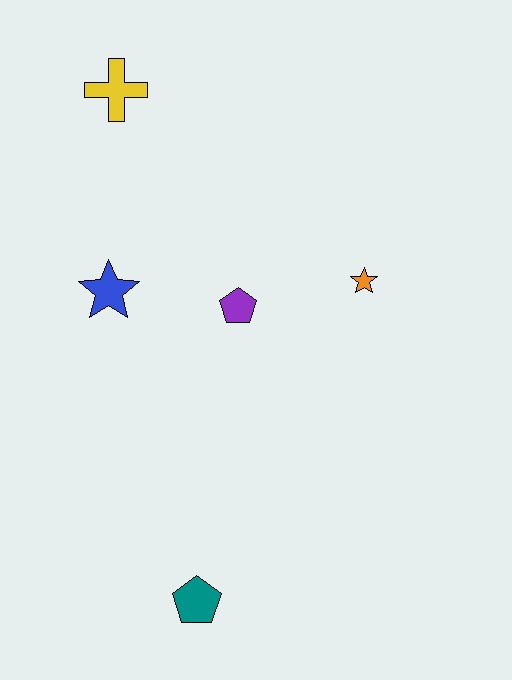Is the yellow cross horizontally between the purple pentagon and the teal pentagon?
No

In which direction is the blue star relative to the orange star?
The blue star is to the left of the orange star.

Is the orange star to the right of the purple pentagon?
Yes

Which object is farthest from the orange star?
The teal pentagon is farthest from the orange star.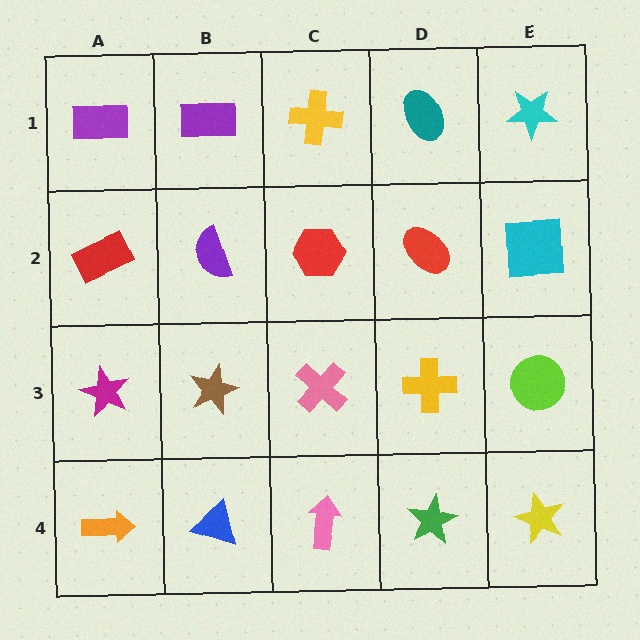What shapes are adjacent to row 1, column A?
A red rectangle (row 2, column A), a purple rectangle (row 1, column B).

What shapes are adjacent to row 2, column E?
A cyan star (row 1, column E), a lime circle (row 3, column E), a red ellipse (row 2, column D).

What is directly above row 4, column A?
A magenta star.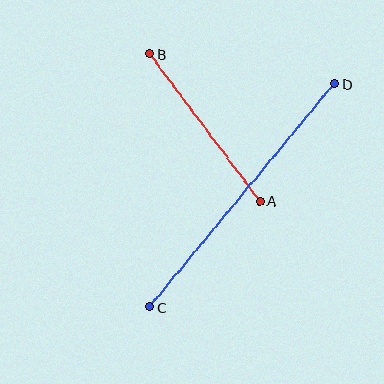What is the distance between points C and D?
The distance is approximately 290 pixels.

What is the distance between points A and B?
The distance is approximately 184 pixels.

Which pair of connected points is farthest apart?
Points C and D are farthest apart.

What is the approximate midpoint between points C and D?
The midpoint is at approximately (242, 196) pixels.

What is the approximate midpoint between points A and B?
The midpoint is at approximately (205, 128) pixels.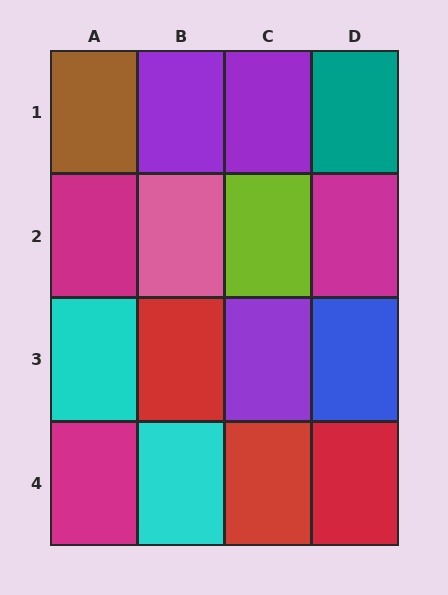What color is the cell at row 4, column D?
Red.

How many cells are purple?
3 cells are purple.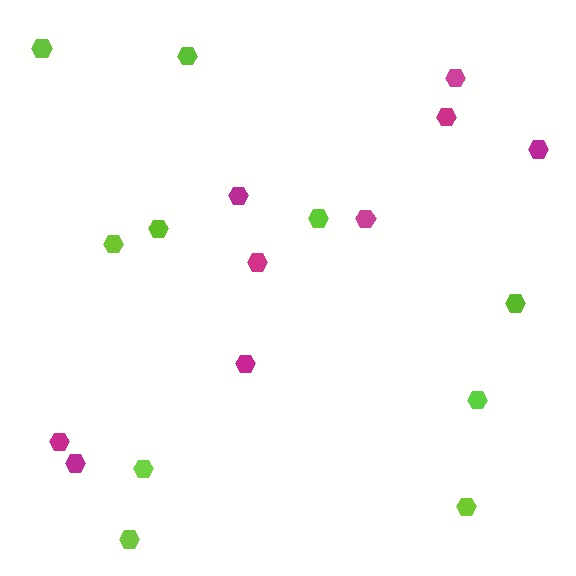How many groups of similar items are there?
There are 2 groups: one group of lime hexagons (10) and one group of magenta hexagons (9).